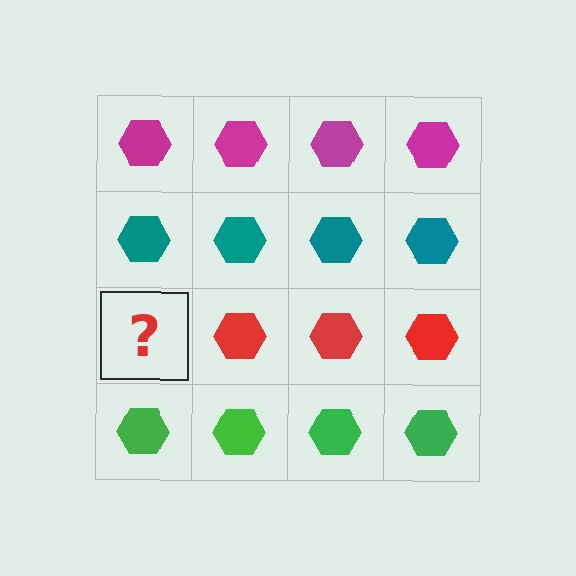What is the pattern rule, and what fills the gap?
The rule is that each row has a consistent color. The gap should be filled with a red hexagon.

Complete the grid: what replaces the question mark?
The question mark should be replaced with a red hexagon.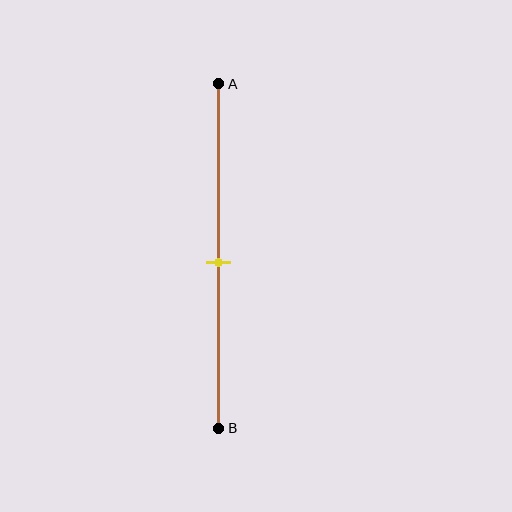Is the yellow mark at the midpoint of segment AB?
Yes, the mark is approximately at the midpoint.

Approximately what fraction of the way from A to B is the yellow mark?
The yellow mark is approximately 50% of the way from A to B.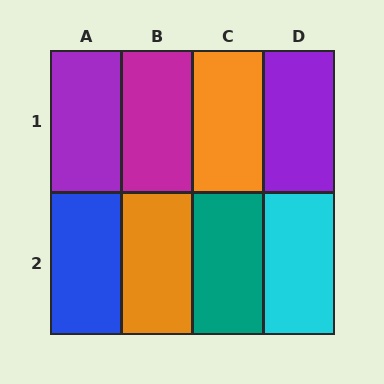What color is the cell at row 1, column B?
Magenta.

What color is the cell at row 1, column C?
Orange.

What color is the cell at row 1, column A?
Purple.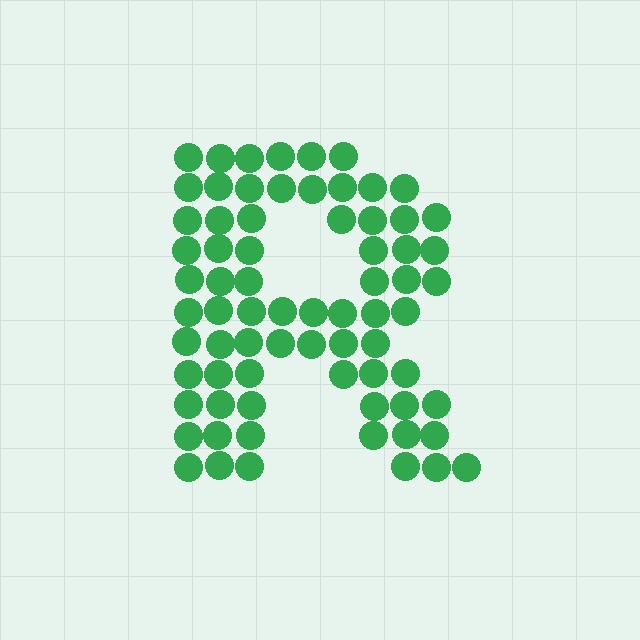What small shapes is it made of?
It is made of small circles.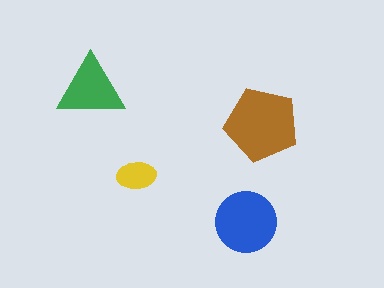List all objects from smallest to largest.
The yellow ellipse, the green triangle, the blue circle, the brown pentagon.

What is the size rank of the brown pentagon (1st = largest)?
1st.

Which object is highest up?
The green triangle is topmost.